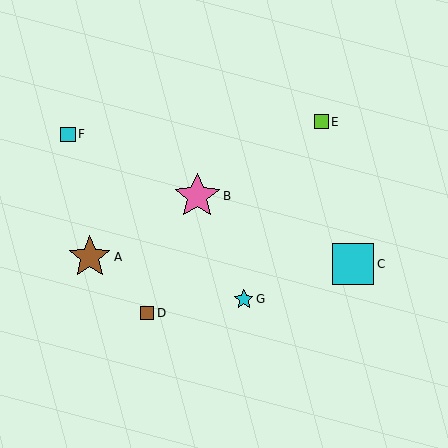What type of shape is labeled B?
Shape B is a pink star.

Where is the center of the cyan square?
The center of the cyan square is at (353, 264).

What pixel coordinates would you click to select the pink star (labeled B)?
Click at (197, 196) to select the pink star B.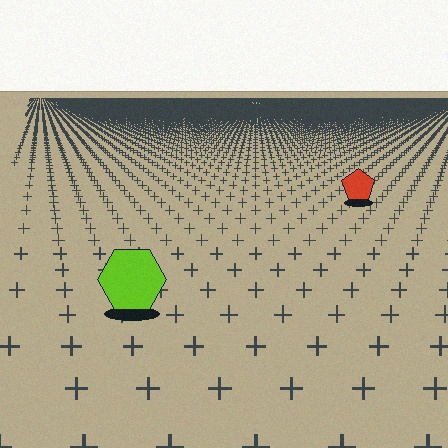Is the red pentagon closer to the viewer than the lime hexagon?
No. The lime hexagon is closer — you can tell from the texture gradient: the ground texture is coarser near it.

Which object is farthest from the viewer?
The red pentagon is farthest from the viewer. It appears smaller and the ground texture around it is denser.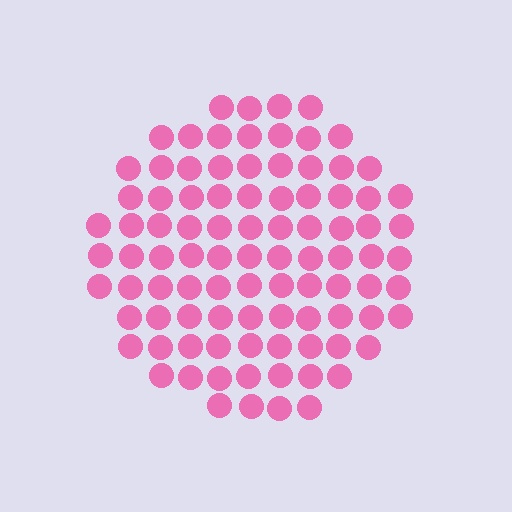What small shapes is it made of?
It is made of small circles.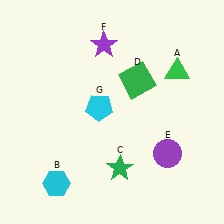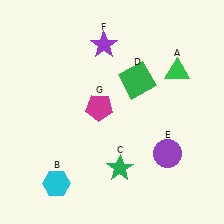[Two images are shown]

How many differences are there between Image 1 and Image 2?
There is 1 difference between the two images.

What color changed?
The pentagon (G) changed from cyan in Image 1 to magenta in Image 2.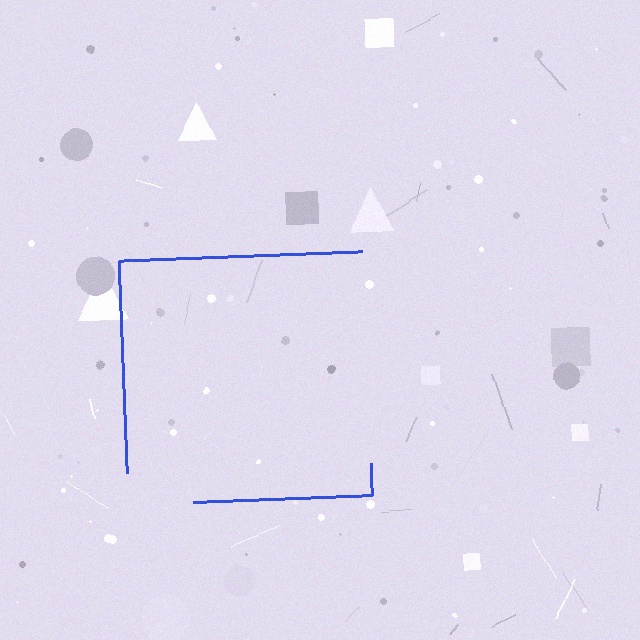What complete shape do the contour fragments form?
The contour fragments form a square.